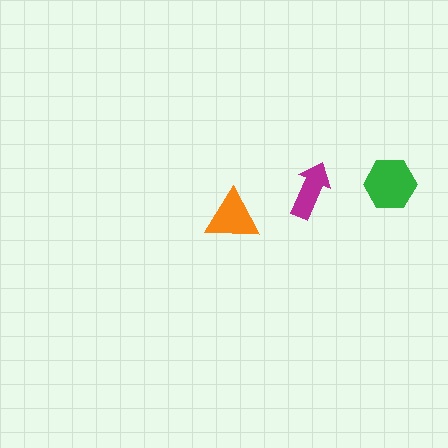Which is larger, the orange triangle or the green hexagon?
The green hexagon.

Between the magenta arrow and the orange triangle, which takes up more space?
The orange triangle.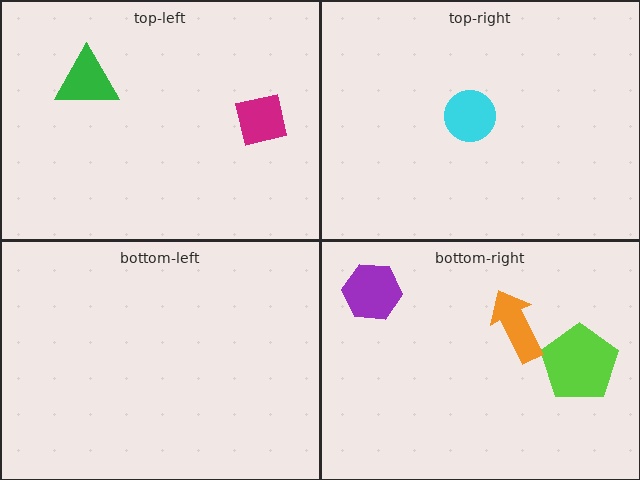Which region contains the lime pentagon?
The bottom-right region.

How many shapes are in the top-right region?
1.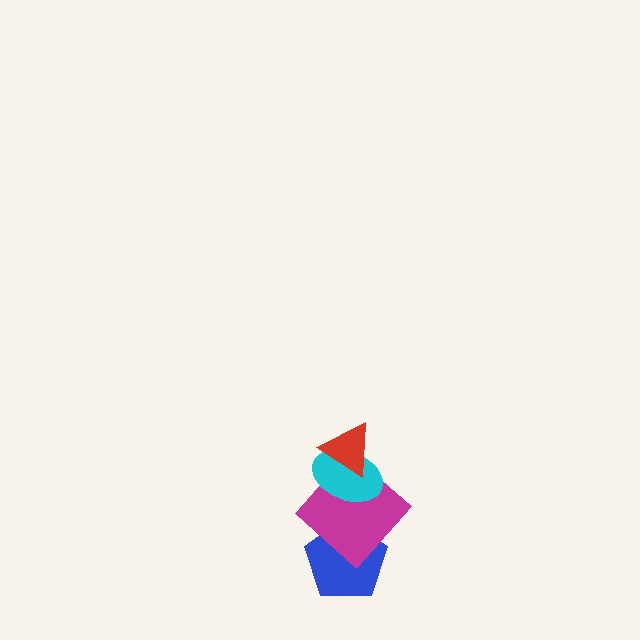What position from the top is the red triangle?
The red triangle is 1st from the top.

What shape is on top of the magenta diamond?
The cyan ellipse is on top of the magenta diamond.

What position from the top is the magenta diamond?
The magenta diamond is 3rd from the top.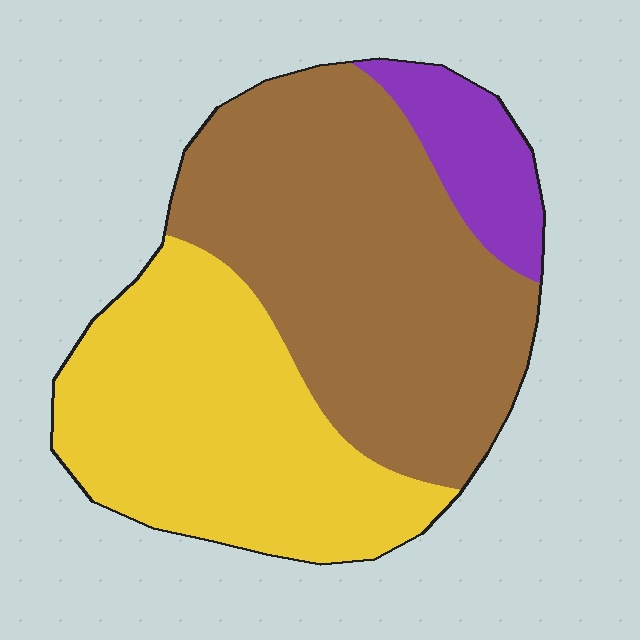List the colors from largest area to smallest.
From largest to smallest: brown, yellow, purple.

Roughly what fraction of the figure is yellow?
Yellow takes up about two fifths (2/5) of the figure.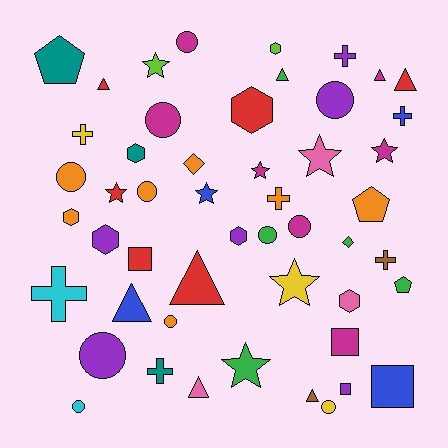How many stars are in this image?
There are 8 stars.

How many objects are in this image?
There are 50 objects.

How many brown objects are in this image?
There are 2 brown objects.